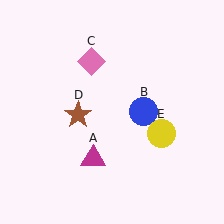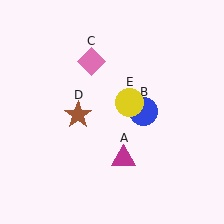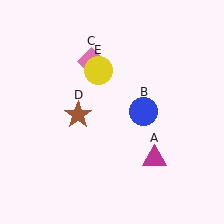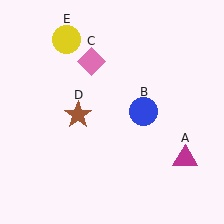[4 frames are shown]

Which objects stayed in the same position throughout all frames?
Blue circle (object B) and pink diamond (object C) and brown star (object D) remained stationary.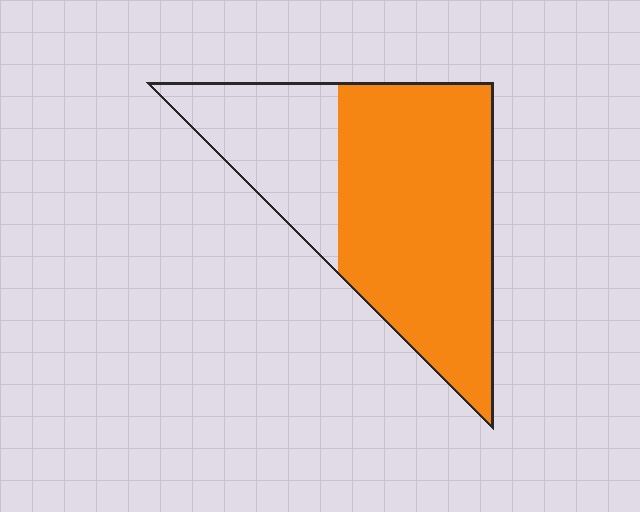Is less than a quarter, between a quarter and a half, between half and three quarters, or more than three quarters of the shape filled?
Between half and three quarters.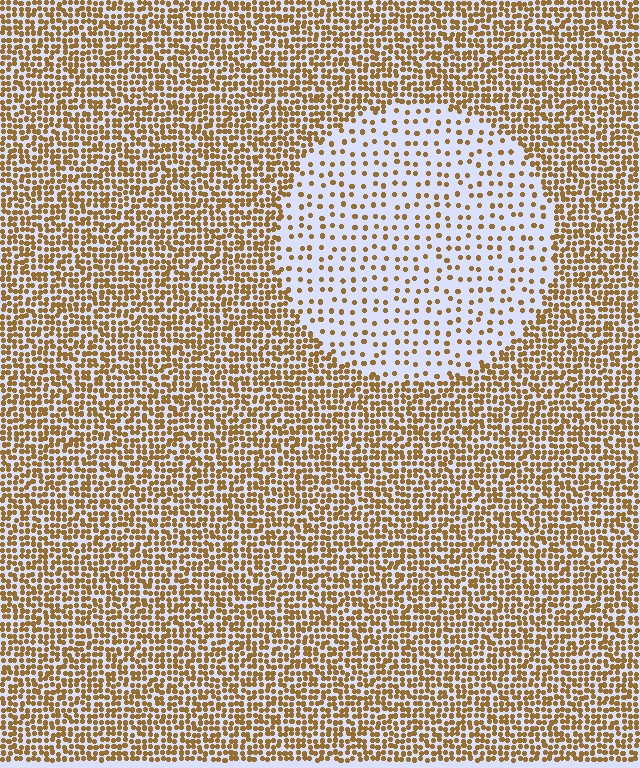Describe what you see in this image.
The image contains small brown elements arranged at two different densities. A circle-shaped region is visible where the elements are less densely packed than the surrounding area.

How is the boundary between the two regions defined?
The boundary is defined by a change in element density (approximately 2.9x ratio). All elements are the same color, size, and shape.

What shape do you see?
I see a circle.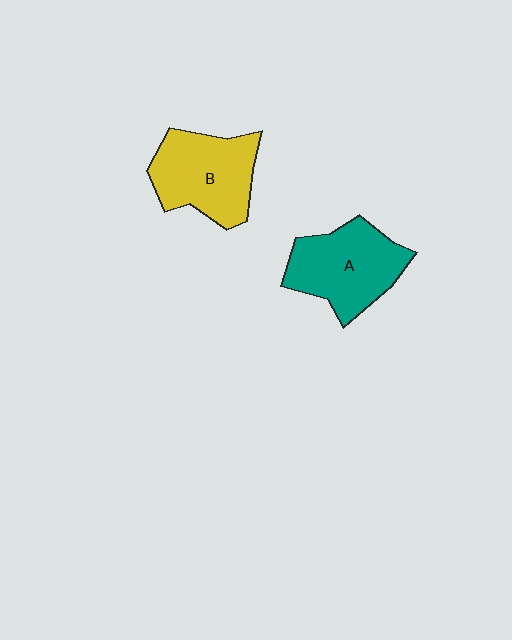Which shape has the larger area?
Shape A (teal).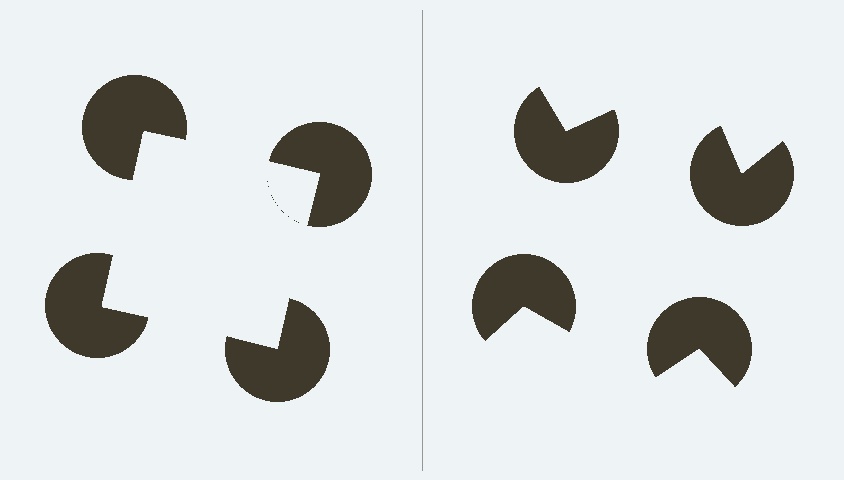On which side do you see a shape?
An illusory square appears on the left side. On the right side the wedge cuts are rotated, so no coherent shape forms.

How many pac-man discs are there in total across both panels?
8 — 4 on each side.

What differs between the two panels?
The pac-man discs are positioned identically on both sides; only the wedge orientations differ. On the left they align to a square; on the right they are misaligned.